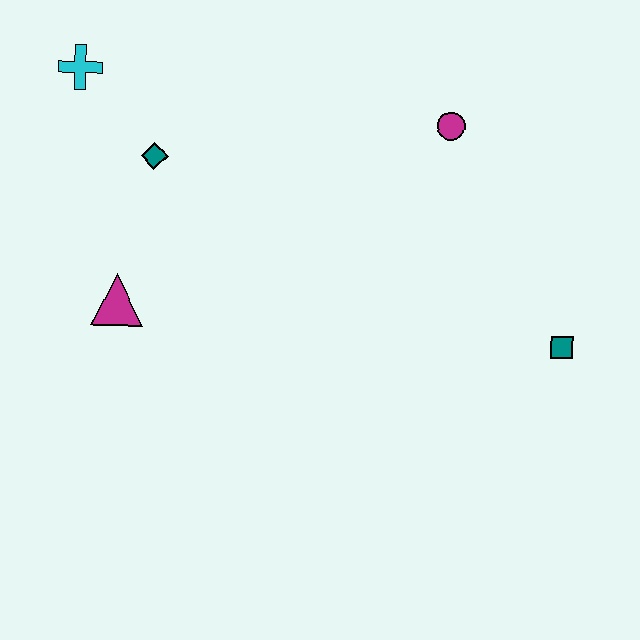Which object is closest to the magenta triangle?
The teal diamond is closest to the magenta triangle.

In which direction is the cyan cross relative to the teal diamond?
The cyan cross is above the teal diamond.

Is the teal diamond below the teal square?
No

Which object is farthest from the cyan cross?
The teal square is farthest from the cyan cross.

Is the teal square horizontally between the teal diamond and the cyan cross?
No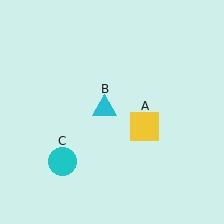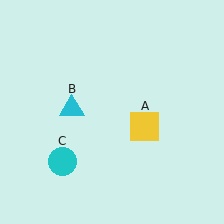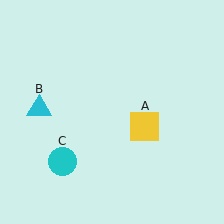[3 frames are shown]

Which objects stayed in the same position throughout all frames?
Yellow square (object A) and cyan circle (object C) remained stationary.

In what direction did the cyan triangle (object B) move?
The cyan triangle (object B) moved left.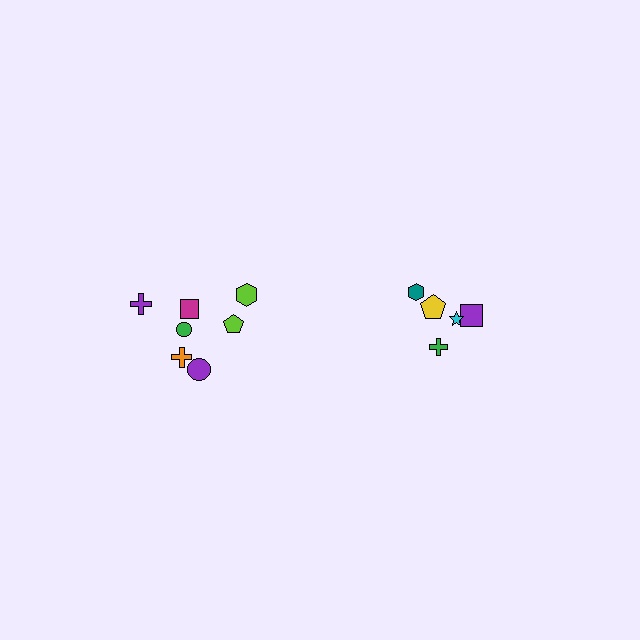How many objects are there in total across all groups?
There are 12 objects.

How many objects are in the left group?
There are 7 objects.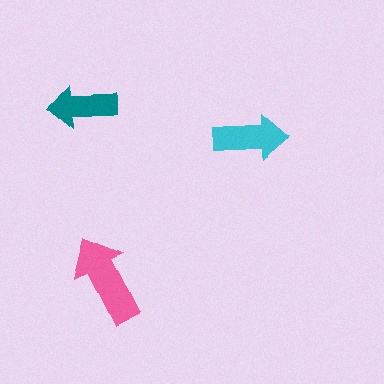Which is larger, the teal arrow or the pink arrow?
The pink one.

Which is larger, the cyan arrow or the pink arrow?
The pink one.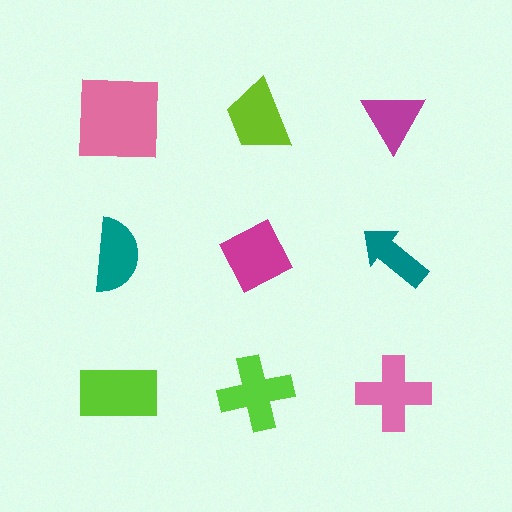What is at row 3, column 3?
A pink cross.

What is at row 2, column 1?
A teal semicircle.